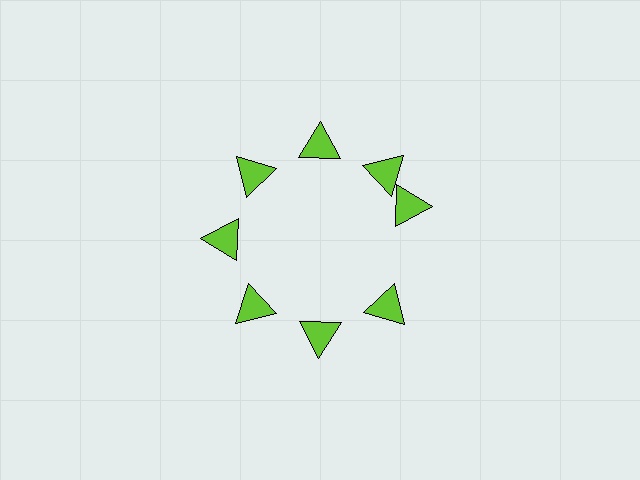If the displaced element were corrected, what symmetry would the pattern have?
It would have 8-fold rotational symmetry — the pattern would map onto itself every 45 degrees.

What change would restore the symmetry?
The symmetry would be restored by rotating it back into even spacing with its neighbors so that all 8 triangles sit at equal angles and equal distance from the center.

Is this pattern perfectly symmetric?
No. The 8 lime triangles are arranged in a ring, but one element near the 3 o'clock position is rotated out of alignment along the ring, breaking the 8-fold rotational symmetry.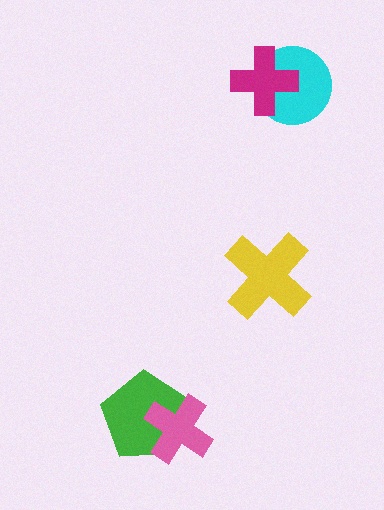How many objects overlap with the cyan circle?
1 object overlaps with the cyan circle.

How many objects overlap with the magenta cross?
1 object overlaps with the magenta cross.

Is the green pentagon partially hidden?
Yes, it is partially covered by another shape.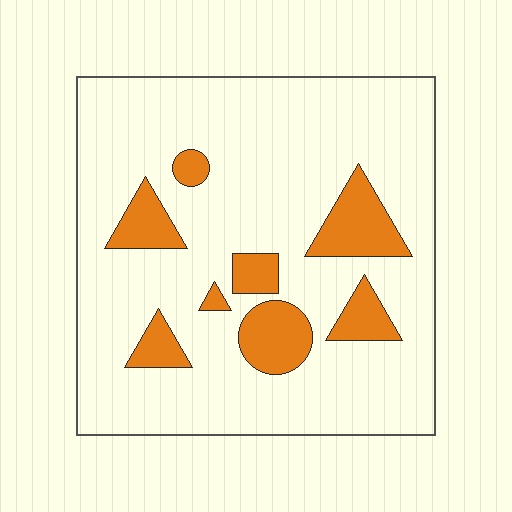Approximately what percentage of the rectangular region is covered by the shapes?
Approximately 15%.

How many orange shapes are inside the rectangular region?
8.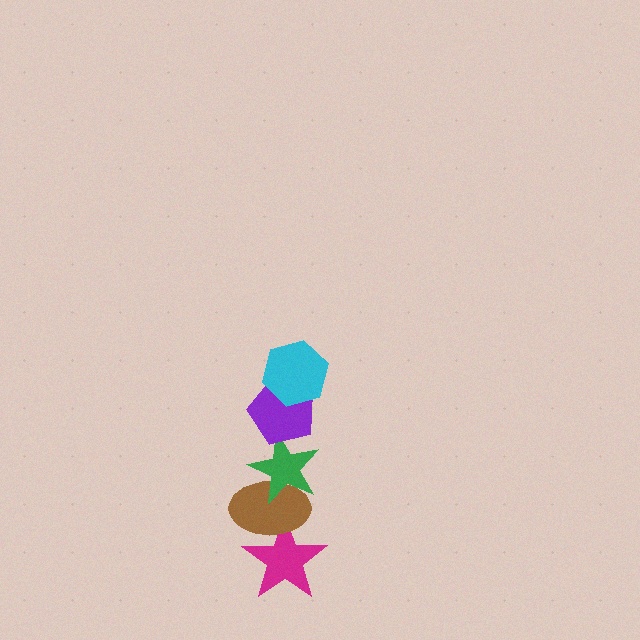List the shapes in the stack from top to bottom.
From top to bottom: the cyan hexagon, the purple pentagon, the green star, the brown ellipse, the magenta star.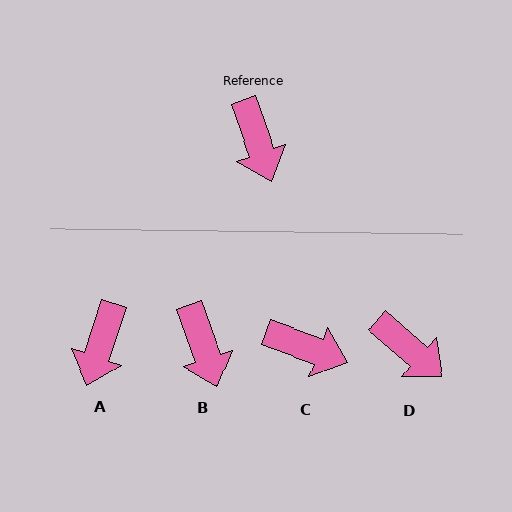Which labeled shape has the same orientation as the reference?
B.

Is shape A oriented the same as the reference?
No, it is off by about 37 degrees.